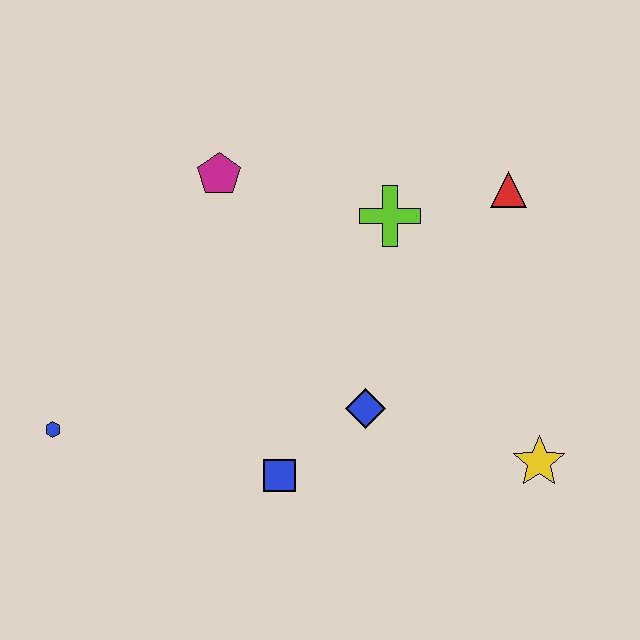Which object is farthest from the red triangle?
The blue hexagon is farthest from the red triangle.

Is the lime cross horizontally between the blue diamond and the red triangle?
Yes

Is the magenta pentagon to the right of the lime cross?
No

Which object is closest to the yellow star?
The blue diamond is closest to the yellow star.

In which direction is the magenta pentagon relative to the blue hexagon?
The magenta pentagon is above the blue hexagon.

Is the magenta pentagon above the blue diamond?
Yes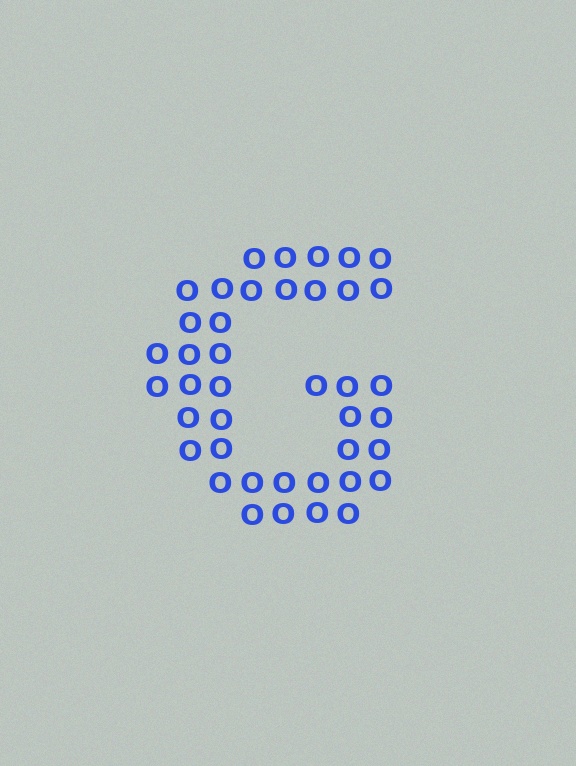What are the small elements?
The small elements are letter O's.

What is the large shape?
The large shape is the letter G.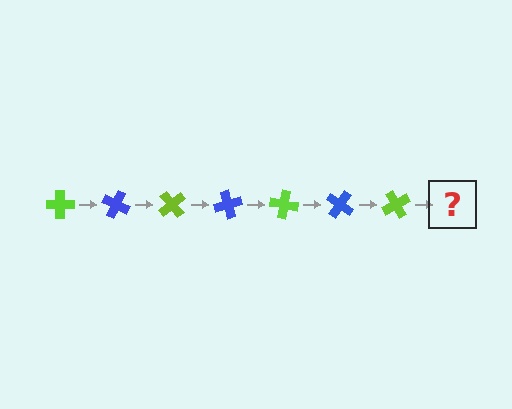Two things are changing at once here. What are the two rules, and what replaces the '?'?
The two rules are that it rotates 25 degrees each step and the color cycles through lime and blue. The '?' should be a blue cross, rotated 175 degrees from the start.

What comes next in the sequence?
The next element should be a blue cross, rotated 175 degrees from the start.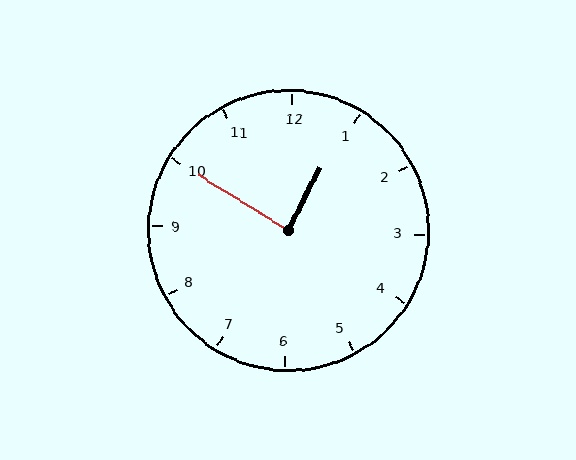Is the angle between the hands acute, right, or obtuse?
It is right.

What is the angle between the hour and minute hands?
Approximately 85 degrees.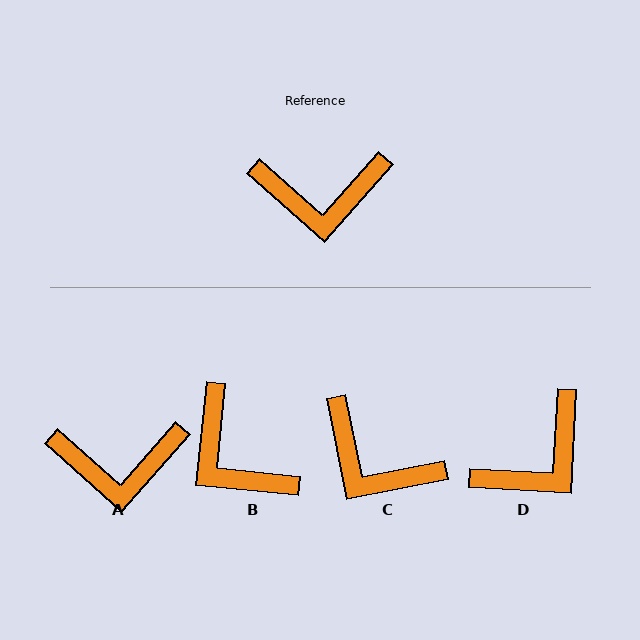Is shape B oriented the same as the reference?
No, it is off by about 54 degrees.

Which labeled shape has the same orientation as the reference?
A.